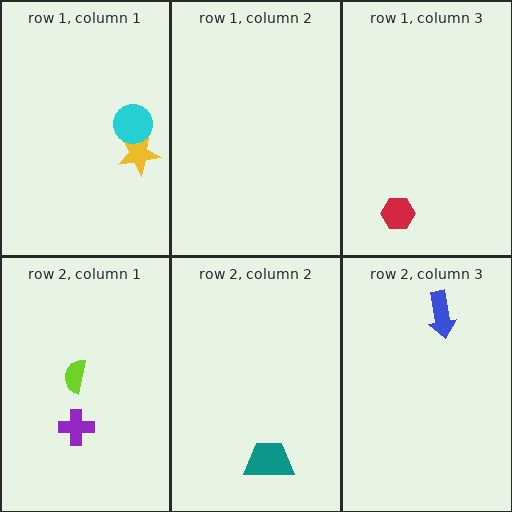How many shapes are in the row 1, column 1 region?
2.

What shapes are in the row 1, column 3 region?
The red hexagon.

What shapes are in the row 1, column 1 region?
The yellow star, the cyan circle.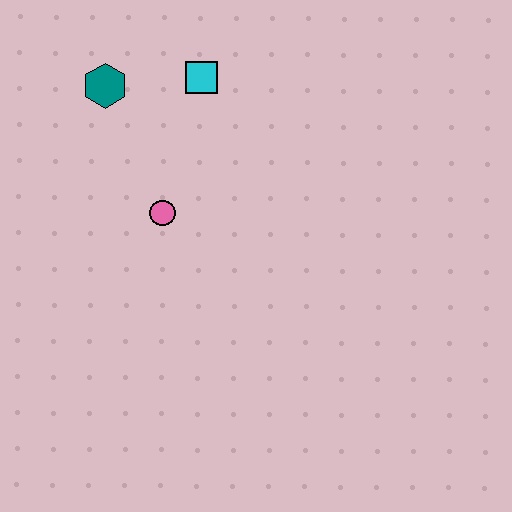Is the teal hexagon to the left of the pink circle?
Yes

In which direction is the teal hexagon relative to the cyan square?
The teal hexagon is to the left of the cyan square.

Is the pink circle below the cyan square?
Yes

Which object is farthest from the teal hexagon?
The pink circle is farthest from the teal hexagon.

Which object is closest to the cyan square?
The teal hexagon is closest to the cyan square.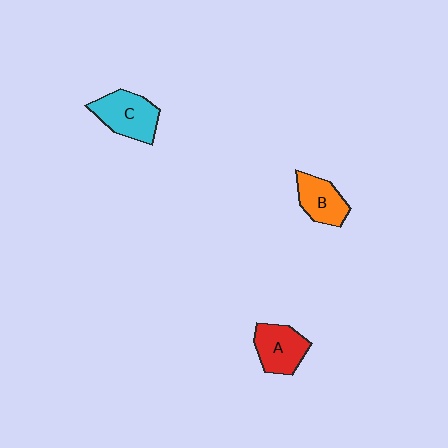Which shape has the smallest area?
Shape B (orange).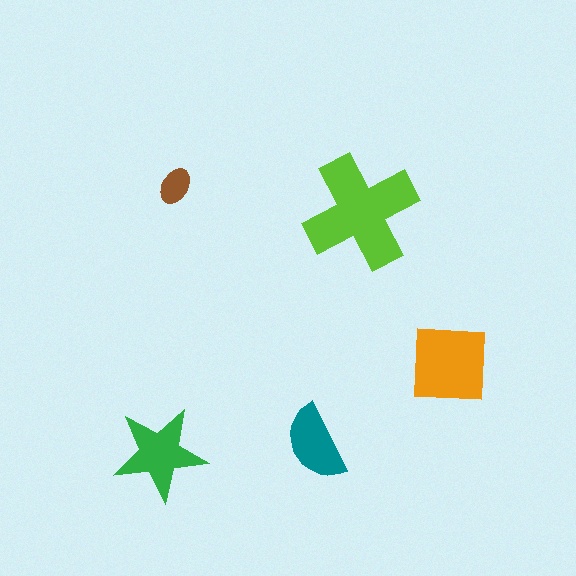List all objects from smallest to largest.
The brown ellipse, the teal semicircle, the green star, the orange square, the lime cross.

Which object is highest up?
The brown ellipse is topmost.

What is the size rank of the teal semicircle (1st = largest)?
4th.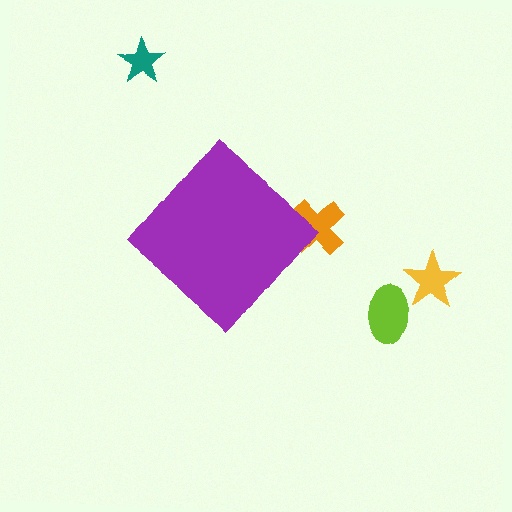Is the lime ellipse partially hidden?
No, the lime ellipse is fully visible.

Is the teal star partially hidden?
No, the teal star is fully visible.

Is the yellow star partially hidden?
No, the yellow star is fully visible.